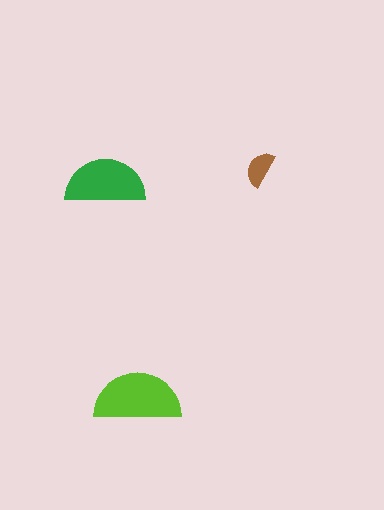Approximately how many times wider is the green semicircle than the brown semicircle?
About 2 times wider.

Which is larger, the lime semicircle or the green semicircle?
The lime one.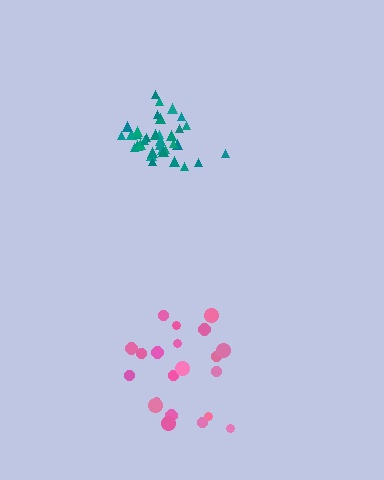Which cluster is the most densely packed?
Teal.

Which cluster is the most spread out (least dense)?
Pink.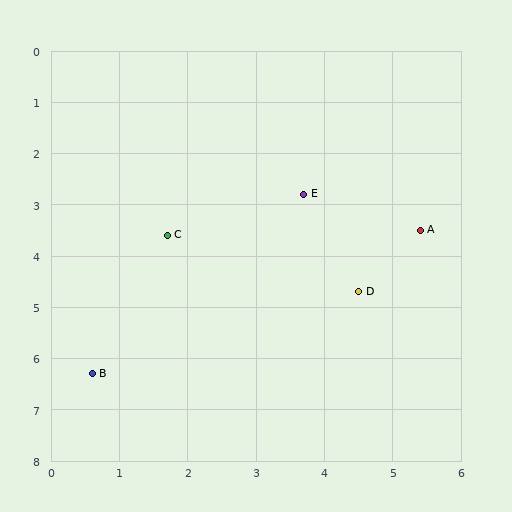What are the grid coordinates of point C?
Point C is at approximately (1.7, 3.6).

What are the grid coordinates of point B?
Point B is at approximately (0.6, 6.3).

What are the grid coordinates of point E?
Point E is at approximately (3.7, 2.8).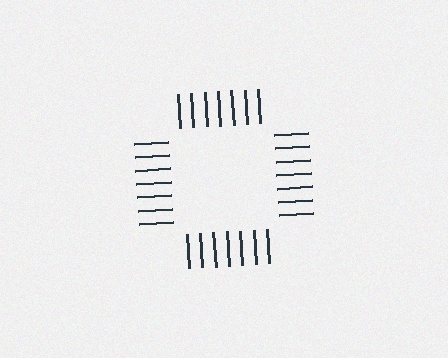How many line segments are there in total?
28 — 7 along each of the 4 edges.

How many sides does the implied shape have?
4 sides — the line-ends trace a square.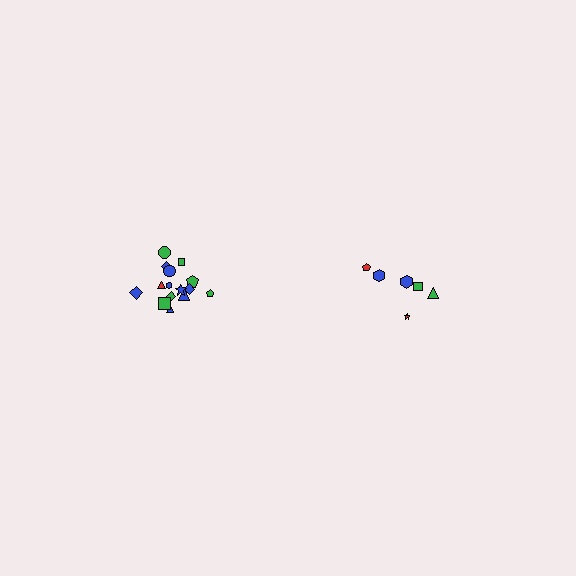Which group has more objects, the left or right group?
The left group.